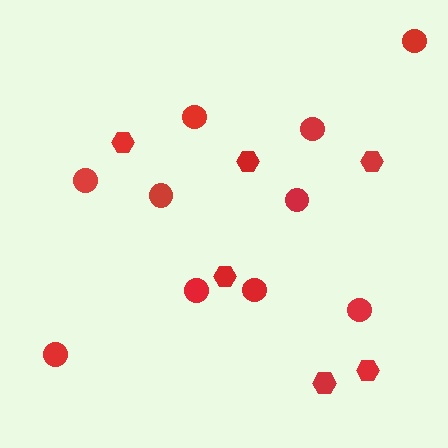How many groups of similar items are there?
There are 2 groups: one group of hexagons (6) and one group of circles (10).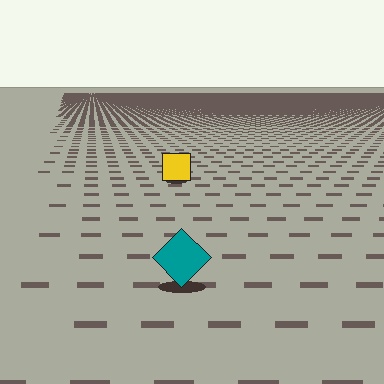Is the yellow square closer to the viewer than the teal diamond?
No. The teal diamond is closer — you can tell from the texture gradient: the ground texture is coarser near it.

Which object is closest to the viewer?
The teal diamond is closest. The texture marks near it are larger and more spread out.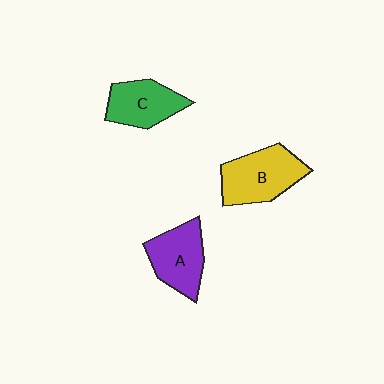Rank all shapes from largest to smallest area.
From largest to smallest: B (yellow), A (purple), C (green).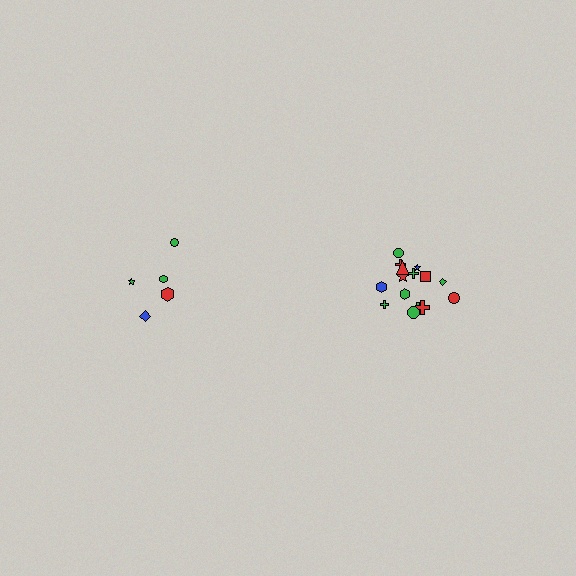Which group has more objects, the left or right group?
The right group.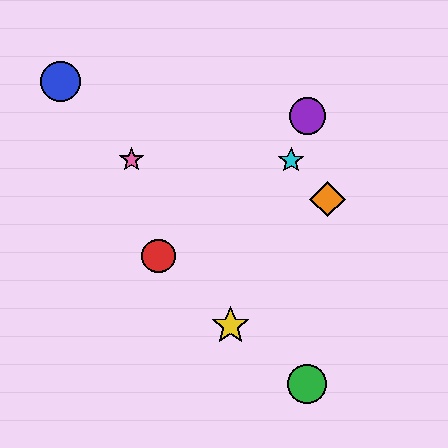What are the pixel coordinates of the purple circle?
The purple circle is at (308, 116).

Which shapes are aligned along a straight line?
The yellow star, the purple circle, the cyan star are aligned along a straight line.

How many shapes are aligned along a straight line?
3 shapes (the yellow star, the purple circle, the cyan star) are aligned along a straight line.